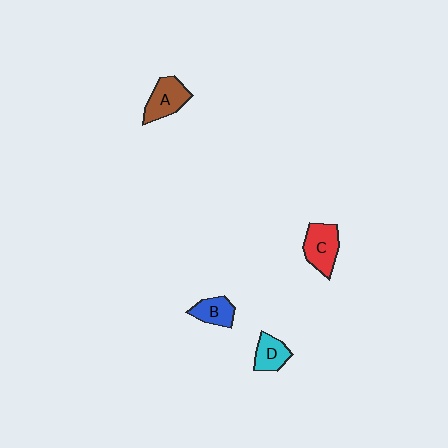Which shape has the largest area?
Shape C (red).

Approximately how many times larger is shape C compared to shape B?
Approximately 1.5 times.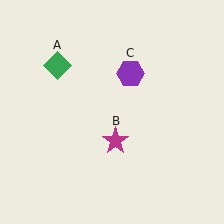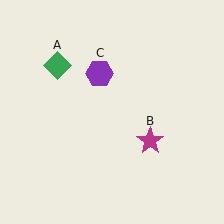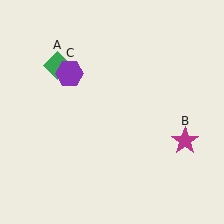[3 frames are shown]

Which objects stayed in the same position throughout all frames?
Green diamond (object A) remained stationary.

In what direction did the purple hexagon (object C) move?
The purple hexagon (object C) moved left.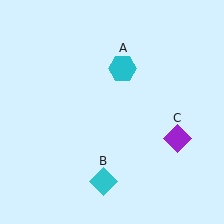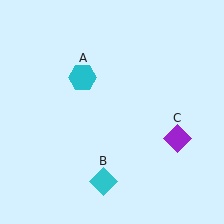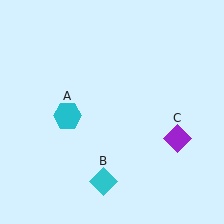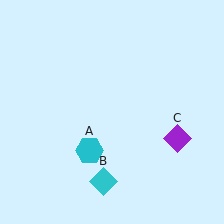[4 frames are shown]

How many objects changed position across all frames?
1 object changed position: cyan hexagon (object A).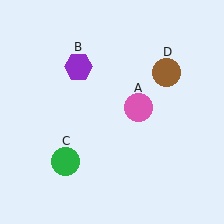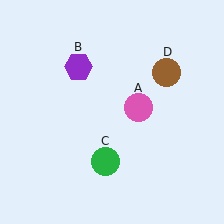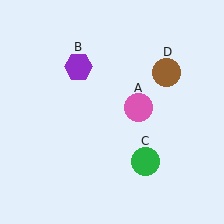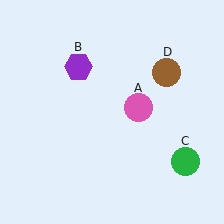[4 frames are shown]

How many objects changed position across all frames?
1 object changed position: green circle (object C).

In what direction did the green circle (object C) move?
The green circle (object C) moved right.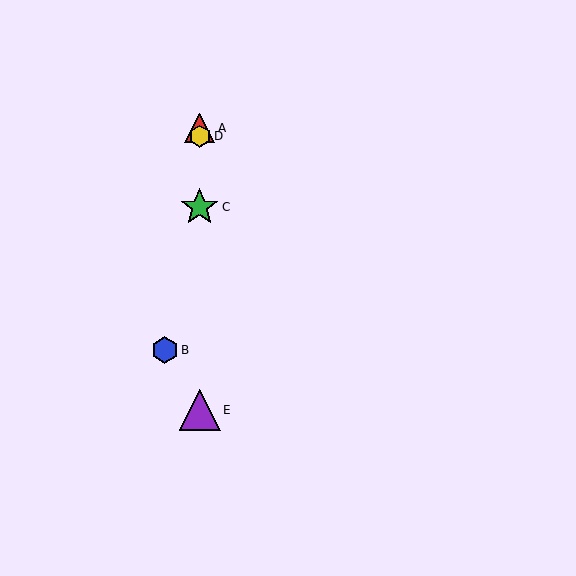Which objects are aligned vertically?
Objects A, C, D, E are aligned vertically.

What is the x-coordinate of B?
Object B is at x≈165.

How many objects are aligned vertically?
4 objects (A, C, D, E) are aligned vertically.